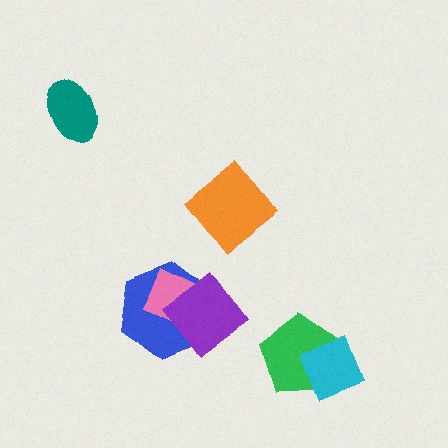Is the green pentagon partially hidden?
Yes, it is partially covered by another shape.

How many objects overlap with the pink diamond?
2 objects overlap with the pink diamond.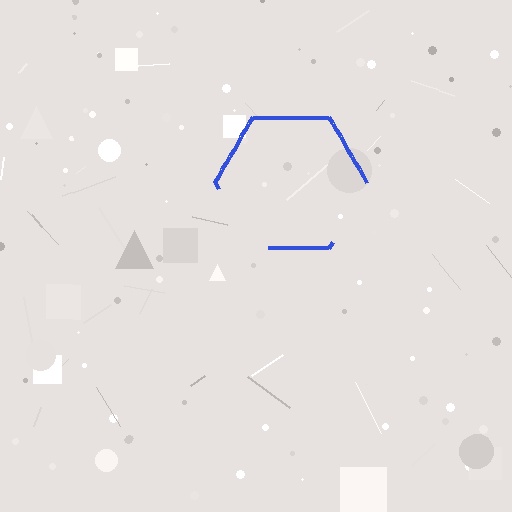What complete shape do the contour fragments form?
The contour fragments form a hexagon.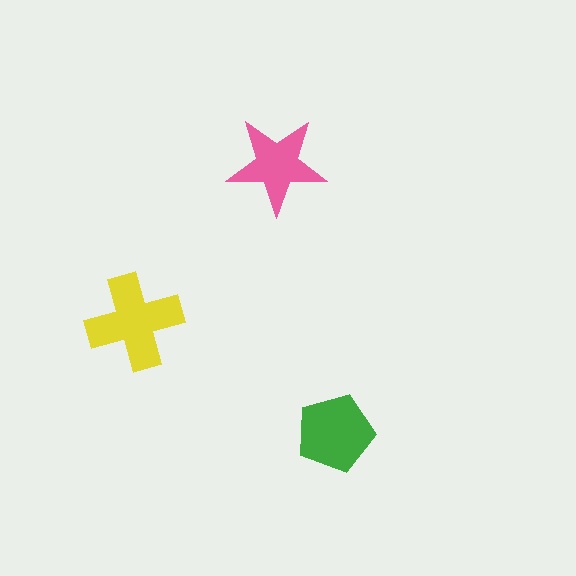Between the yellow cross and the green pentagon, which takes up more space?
The yellow cross.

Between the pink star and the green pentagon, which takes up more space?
The green pentagon.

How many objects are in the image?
There are 3 objects in the image.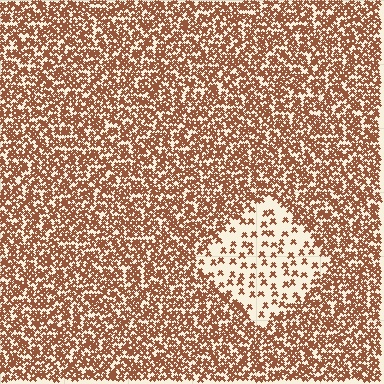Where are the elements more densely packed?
The elements are more densely packed outside the diamond boundary.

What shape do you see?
I see a diamond.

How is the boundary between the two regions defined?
The boundary is defined by a change in element density (approximately 3.0x ratio). All elements are the same color, size, and shape.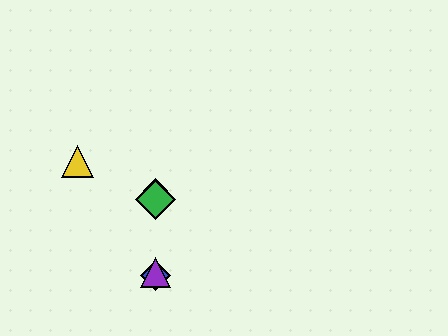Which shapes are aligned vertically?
The red diamond, the blue diamond, the green diamond, the purple triangle are aligned vertically.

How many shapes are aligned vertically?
4 shapes (the red diamond, the blue diamond, the green diamond, the purple triangle) are aligned vertically.